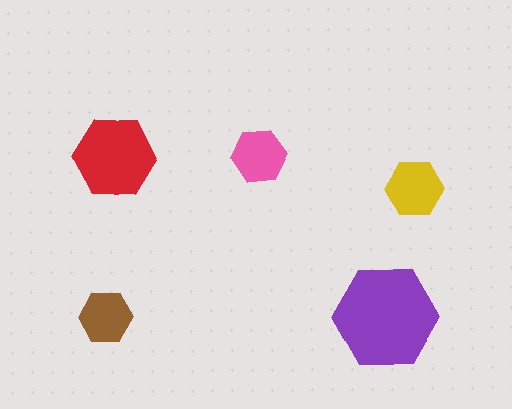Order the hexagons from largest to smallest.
the purple one, the red one, the yellow one, the pink one, the brown one.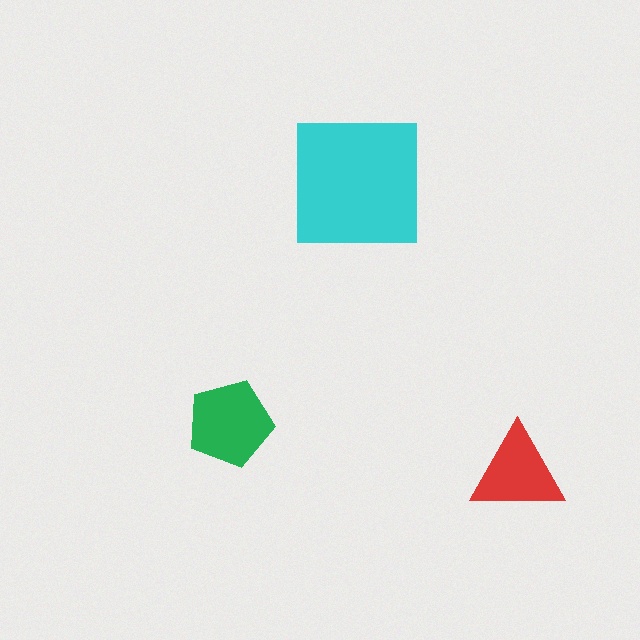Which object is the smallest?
The red triangle.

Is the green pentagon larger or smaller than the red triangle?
Larger.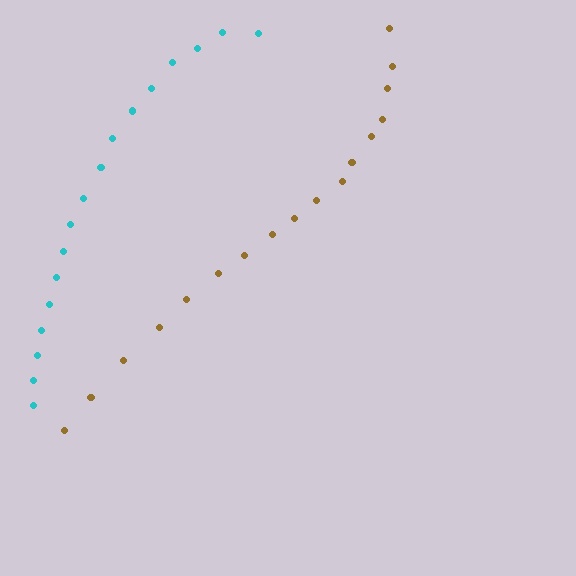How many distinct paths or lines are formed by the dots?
There are 2 distinct paths.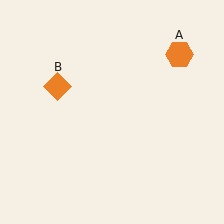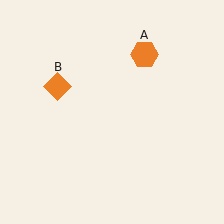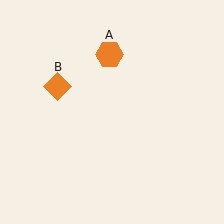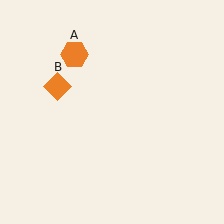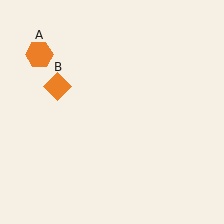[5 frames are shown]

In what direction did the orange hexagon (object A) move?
The orange hexagon (object A) moved left.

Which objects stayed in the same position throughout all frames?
Orange diamond (object B) remained stationary.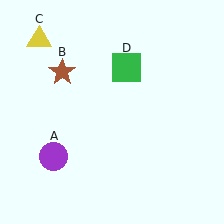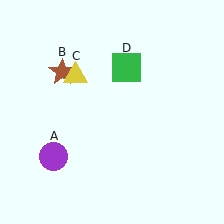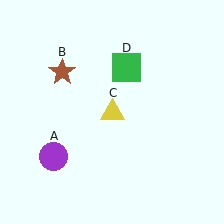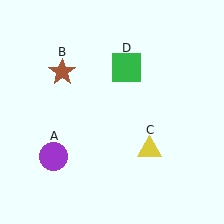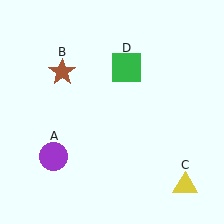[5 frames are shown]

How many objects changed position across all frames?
1 object changed position: yellow triangle (object C).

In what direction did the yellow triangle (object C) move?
The yellow triangle (object C) moved down and to the right.